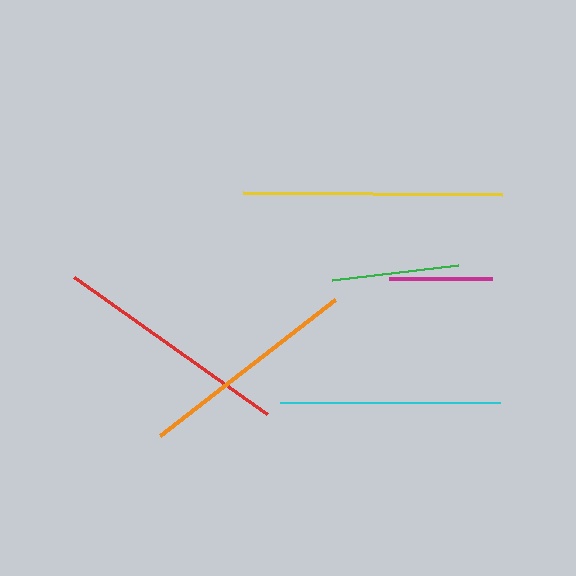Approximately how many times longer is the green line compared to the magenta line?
The green line is approximately 1.2 times the length of the magenta line.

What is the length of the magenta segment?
The magenta segment is approximately 103 pixels long.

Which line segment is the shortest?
The magenta line is the shortest at approximately 103 pixels.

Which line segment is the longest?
The yellow line is the longest at approximately 259 pixels.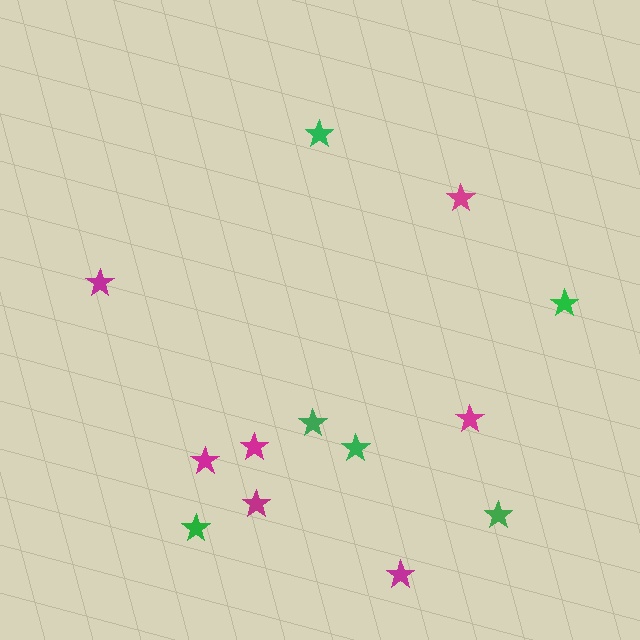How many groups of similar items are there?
There are 2 groups: one group of green stars (6) and one group of magenta stars (7).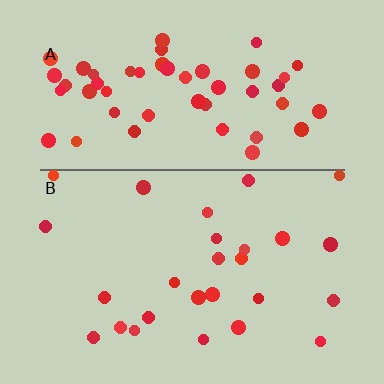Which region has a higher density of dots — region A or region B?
A (the top).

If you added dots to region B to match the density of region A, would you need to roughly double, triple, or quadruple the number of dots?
Approximately double.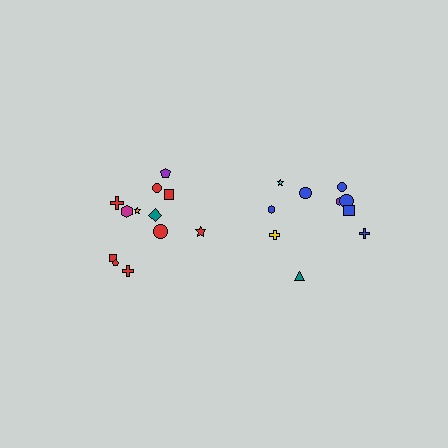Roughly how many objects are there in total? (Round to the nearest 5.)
Roughly 20 objects in total.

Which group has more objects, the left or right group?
The left group.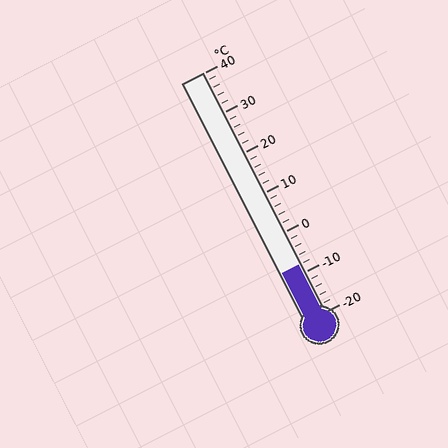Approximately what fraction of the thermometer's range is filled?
The thermometer is filled to approximately 20% of its range.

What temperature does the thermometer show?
The thermometer shows approximately -8°C.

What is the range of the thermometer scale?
The thermometer scale ranges from -20°C to 40°C.